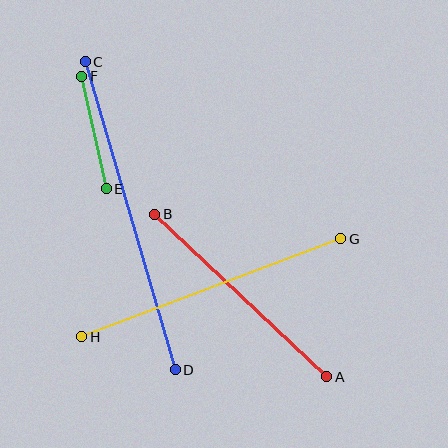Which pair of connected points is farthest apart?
Points C and D are farthest apart.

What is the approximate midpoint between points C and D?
The midpoint is at approximately (130, 216) pixels.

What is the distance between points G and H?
The distance is approximately 277 pixels.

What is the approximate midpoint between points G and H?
The midpoint is at approximately (211, 288) pixels.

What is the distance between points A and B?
The distance is approximately 236 pixels.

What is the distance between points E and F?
The distance is approximately 115 pixels.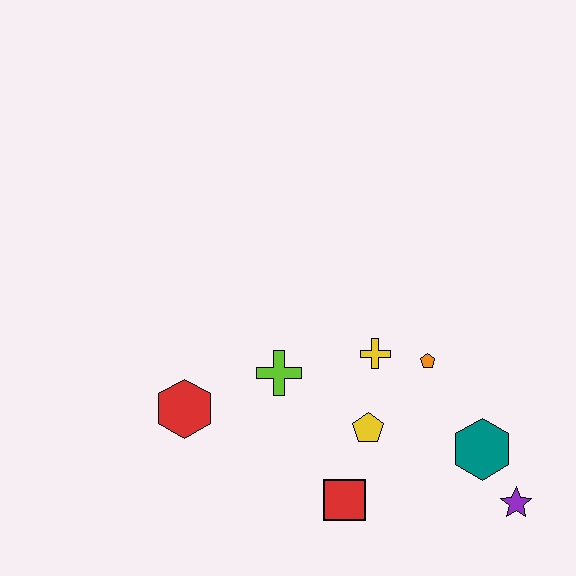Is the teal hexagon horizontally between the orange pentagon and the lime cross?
No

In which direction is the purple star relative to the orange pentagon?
The purple star is below the orange pentagon.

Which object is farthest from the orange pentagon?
The red hexagon is farthest from the orange pentagon.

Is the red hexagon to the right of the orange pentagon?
No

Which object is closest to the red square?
The yellow pentagon is closest to the red square.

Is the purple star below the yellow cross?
Yes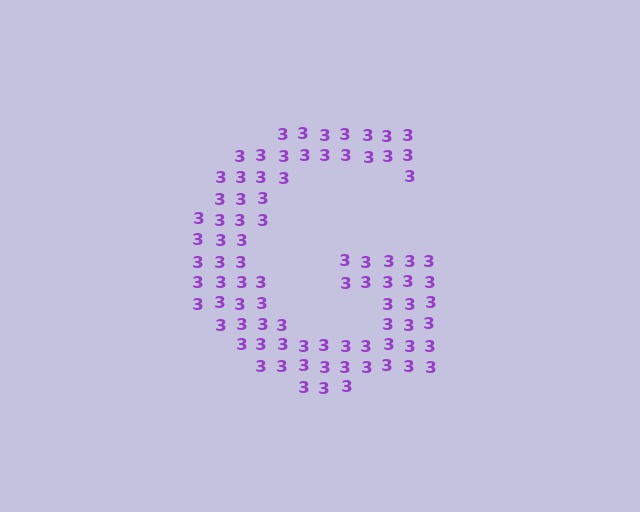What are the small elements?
The small elements are digit 3's.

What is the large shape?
The large shape is the letter G.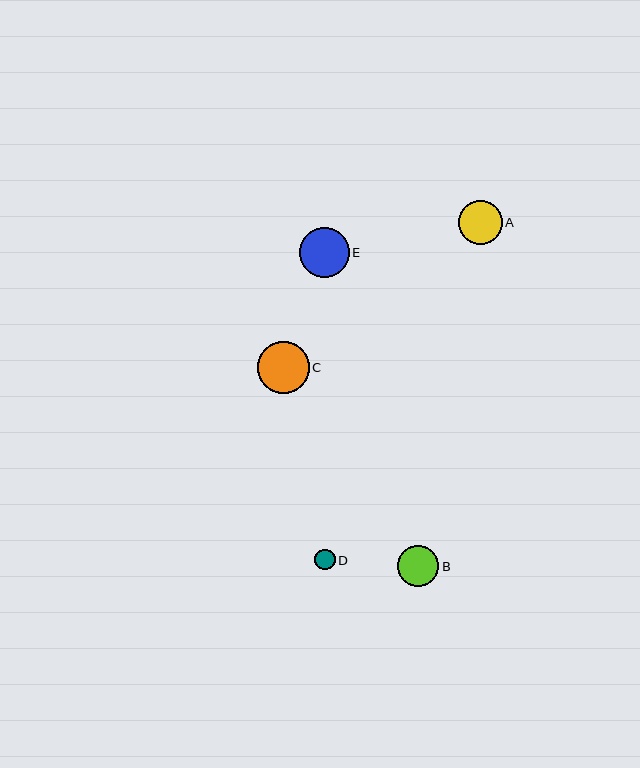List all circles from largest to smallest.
From largest to smallest: C, E, A, B, D.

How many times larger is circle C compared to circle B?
Circle C is approximately 1.3 times the size of circle B.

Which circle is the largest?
Circle C is the largest with a size of approximately 52 pixels.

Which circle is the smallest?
Circle D is the smallest with a size of approximately 21 pixels.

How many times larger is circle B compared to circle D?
Circle B is approximately 2.0 times the size of circle D.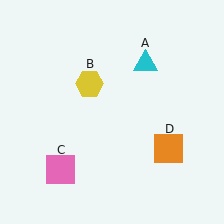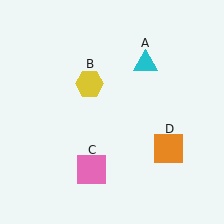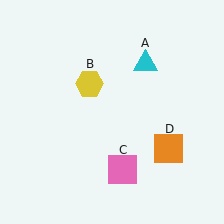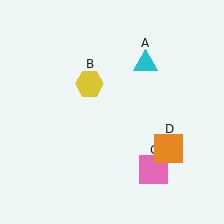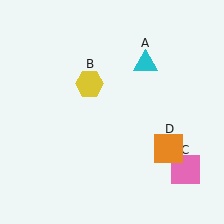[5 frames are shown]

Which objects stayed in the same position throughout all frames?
Cyan triangle (object A) and yellow hexagon (object B) and orange square (object D) remained stationary.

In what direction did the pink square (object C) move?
The pink square (object C) moved right.